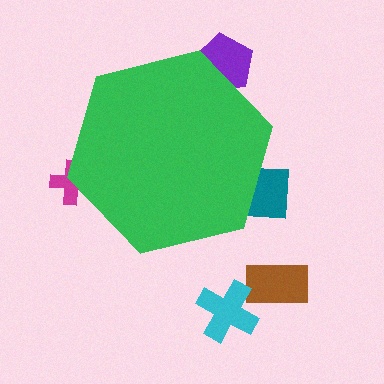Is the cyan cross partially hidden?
No, the cyan cross is fully visible.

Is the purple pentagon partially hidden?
Yes, the purple pentagon is partially hidden behind the green hexagon.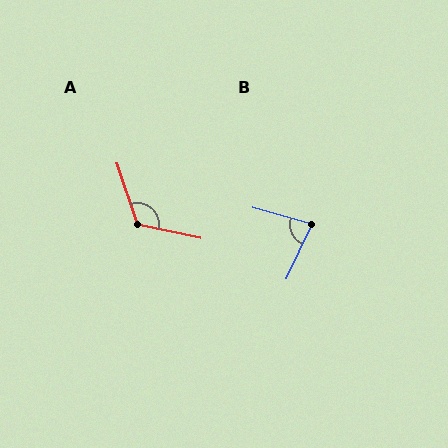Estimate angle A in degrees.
Approximately 120 degrees.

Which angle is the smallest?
B, at approximately 81 degrees.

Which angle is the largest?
A, at approximately 120 degrees.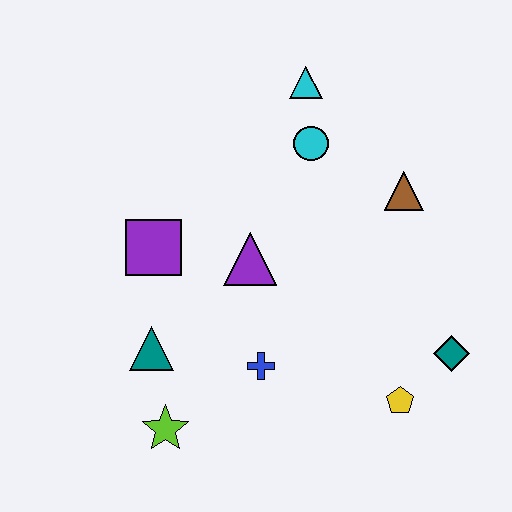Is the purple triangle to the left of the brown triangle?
Yes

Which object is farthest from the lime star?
The cyan triangle is farthest from the lime star.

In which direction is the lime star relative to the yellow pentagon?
The lime star is to the left of the yellow pentagon.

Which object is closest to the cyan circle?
The cyan triangle is closest to the cyan circle.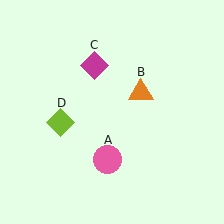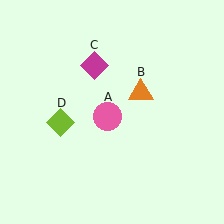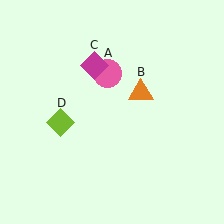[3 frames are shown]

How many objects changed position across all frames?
1 object changed position: pink circle (object A).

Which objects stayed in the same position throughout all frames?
Orange triangle (object B) and magenta diamond (object C) and lime diamond (object D) remained stationary.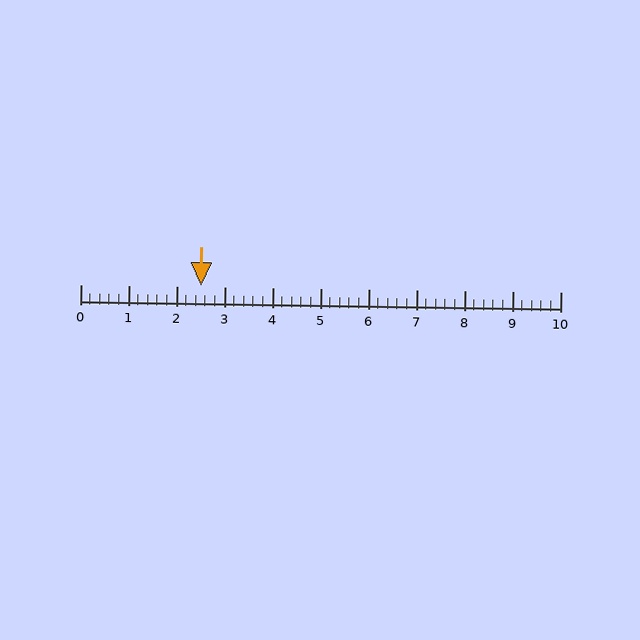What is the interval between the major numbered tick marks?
The major tick marks are spaced 1 units apart.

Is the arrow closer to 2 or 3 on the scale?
The arrow is closer to 3.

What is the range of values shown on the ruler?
The ruler shows values from 0 to 10.